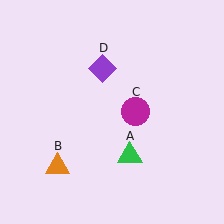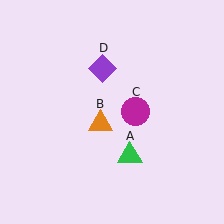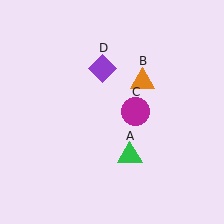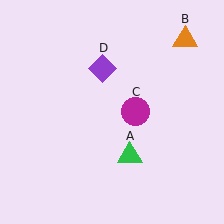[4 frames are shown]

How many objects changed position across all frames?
1 object changed position: orange triangle (object B).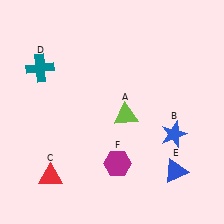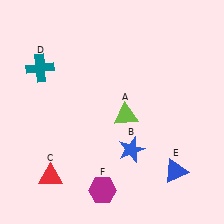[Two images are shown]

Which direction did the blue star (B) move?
The blue star (B) moved left.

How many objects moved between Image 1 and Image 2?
2 objects moved between the two images.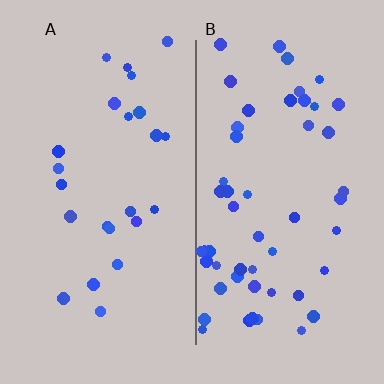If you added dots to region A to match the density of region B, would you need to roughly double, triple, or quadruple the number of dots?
Approximately double.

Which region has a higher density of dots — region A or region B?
B (the right).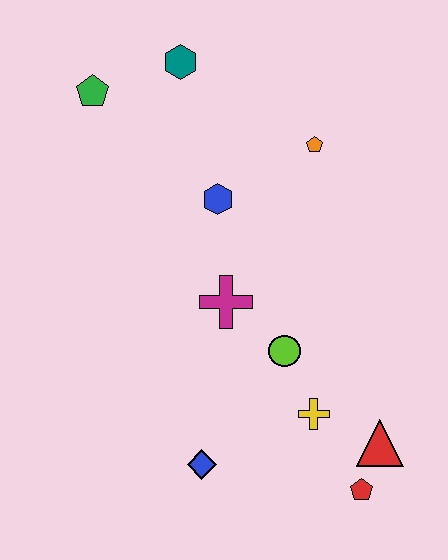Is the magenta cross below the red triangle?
No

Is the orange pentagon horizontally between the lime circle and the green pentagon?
No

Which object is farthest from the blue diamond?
The teal hexagon is farthest from the blue diamond.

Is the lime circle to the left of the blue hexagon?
No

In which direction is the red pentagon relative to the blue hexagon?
The red pentagon is below the blue hexagon.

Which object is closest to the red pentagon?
The red triangle is closest to the red pentagon.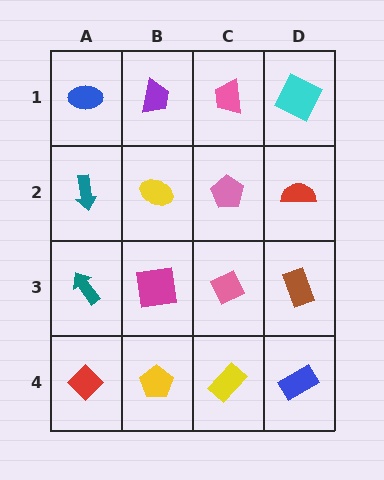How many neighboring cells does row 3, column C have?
4.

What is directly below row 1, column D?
A red semicircle.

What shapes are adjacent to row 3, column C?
A pink pentagon (row 2, column C), a yellow rectangle (row 4, column C), a magenta square (row 3, column B), a brown rectangle (row 3, column D).